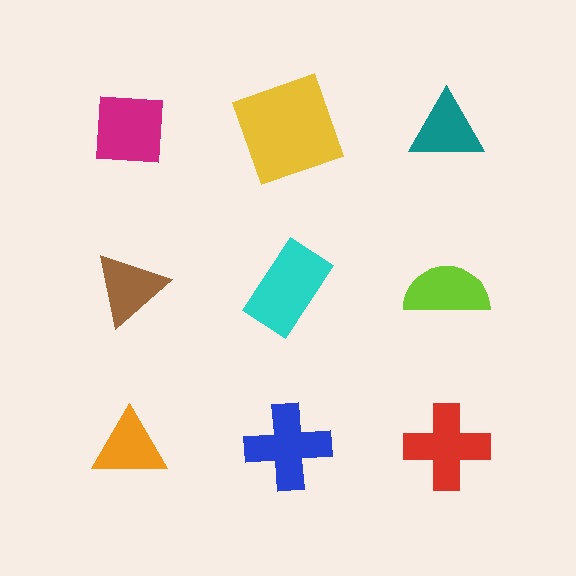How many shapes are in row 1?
3 shapes.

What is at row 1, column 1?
A magenta square.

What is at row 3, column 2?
A blue cross.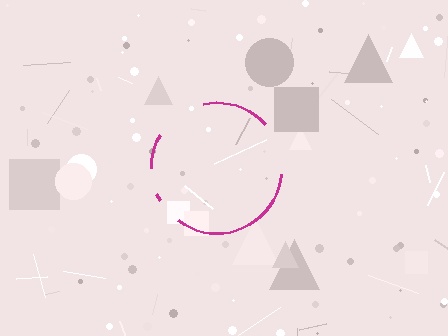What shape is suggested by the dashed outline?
The dashed outline suggests a circle.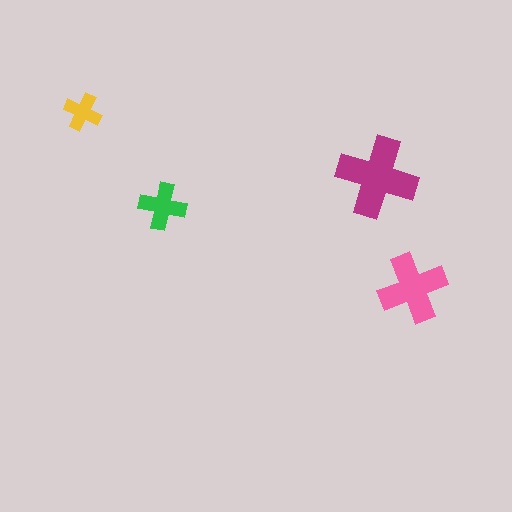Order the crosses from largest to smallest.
the magenta one, the pink one, the green one, the yellow one.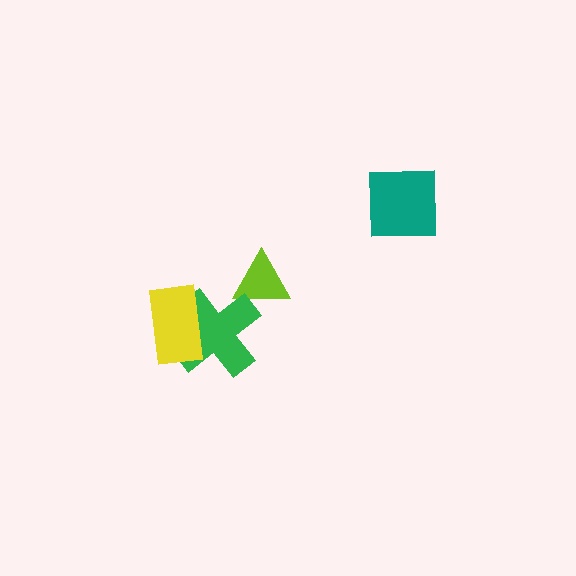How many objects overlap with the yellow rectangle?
1 object overlaps with the yellow rectangle.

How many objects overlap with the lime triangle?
1 object overlaps with the lime triangle.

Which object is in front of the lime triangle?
The green cross is in front of the lime triangle.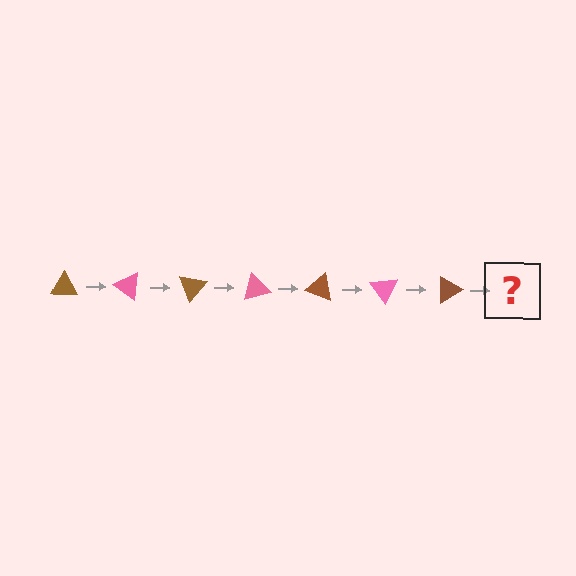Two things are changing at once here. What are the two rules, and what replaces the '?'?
The two rules are that it rotates 35 degrees each step and the color cycles through brown and pink. The '?' should be a pink triangle, rotated 245 degrees from the start.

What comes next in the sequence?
The next element should be a pink triangle, rotated 245 degrees from the start.